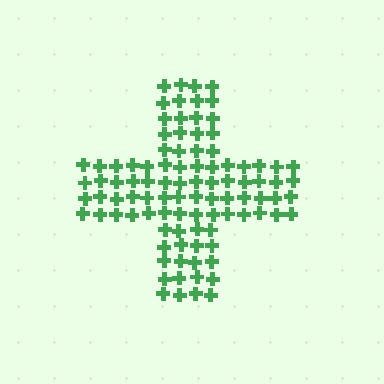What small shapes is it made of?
It is made of small crosses.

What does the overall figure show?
The overall figure shows a cross.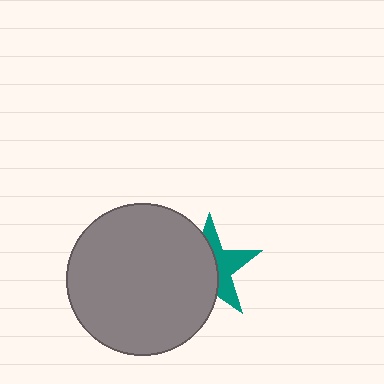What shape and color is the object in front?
The object in front is a gray circle.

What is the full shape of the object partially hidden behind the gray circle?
The partially hidden object is a teal star.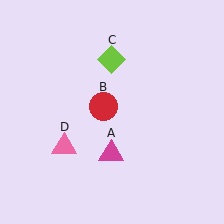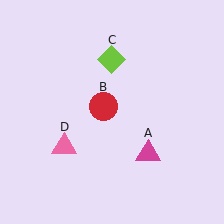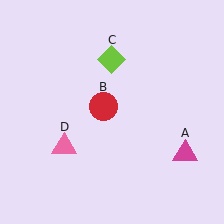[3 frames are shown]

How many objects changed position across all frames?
1 object changed position: magenta triangle (object A).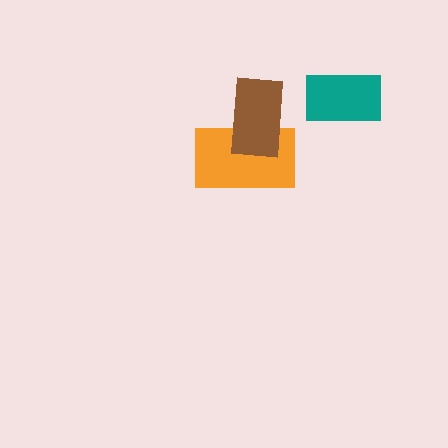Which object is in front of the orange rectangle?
The brown rectangle is in front of the orange rectangle.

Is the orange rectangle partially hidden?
Yes, it is partially covered by another shape.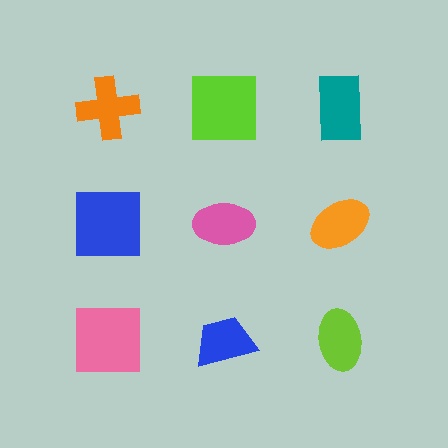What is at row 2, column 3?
An orange ellipse.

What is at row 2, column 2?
A pink ellipse.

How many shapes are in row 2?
3 shapes.